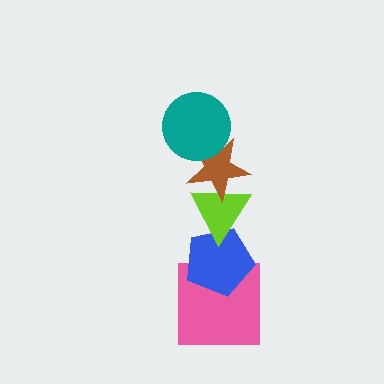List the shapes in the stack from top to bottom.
From top to bottom: the teal circle, the brown star, the lime triangle, the blue pentagon, the pink square.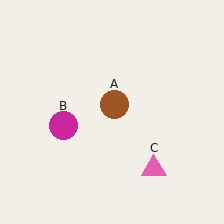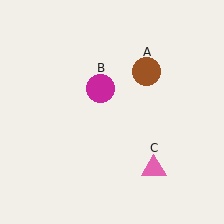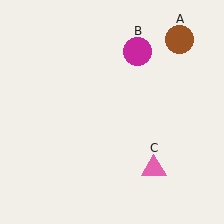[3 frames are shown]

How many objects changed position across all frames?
2 objects changed position: brown circle (object A), magenta circle (object B).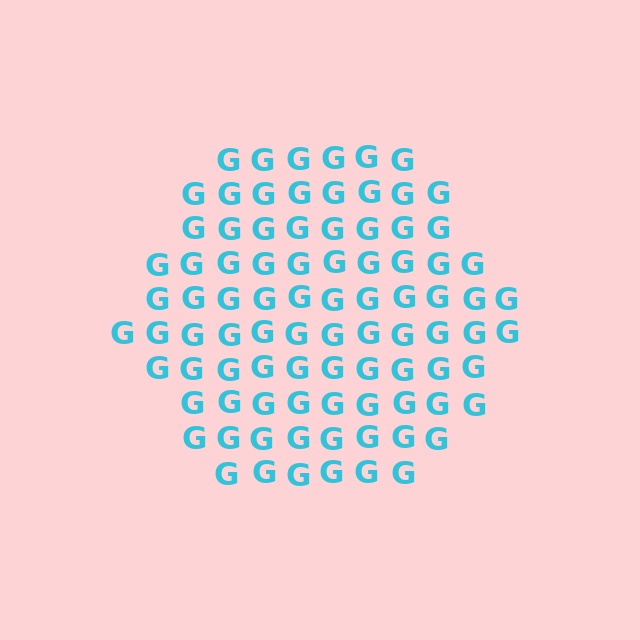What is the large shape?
The large shape is a hexagon.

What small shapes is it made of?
It is made of small letter G's.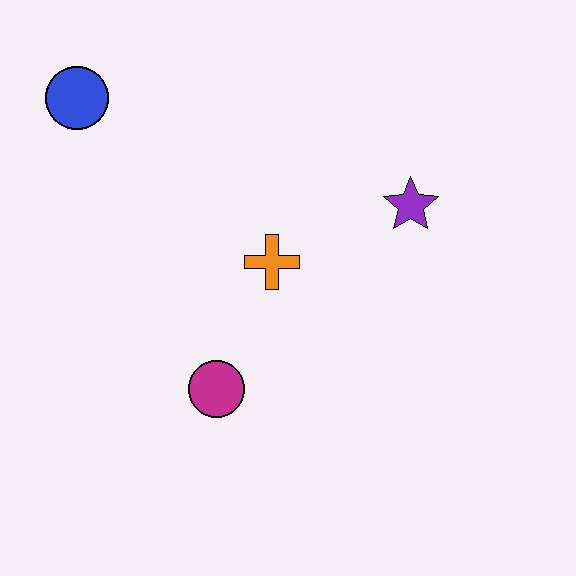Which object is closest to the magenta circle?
The orange cross is closest to the magenta circle.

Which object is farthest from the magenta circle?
The blue circle is farthest from the magenta circle.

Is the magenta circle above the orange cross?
No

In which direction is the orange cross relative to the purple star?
The orange cross is to the left of the purple star.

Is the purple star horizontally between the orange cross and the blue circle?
No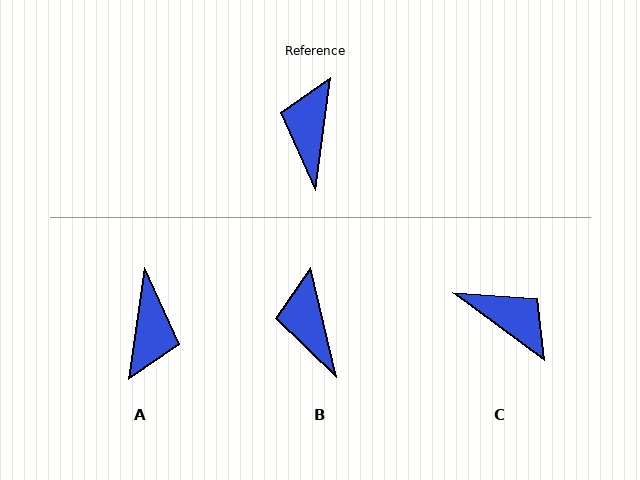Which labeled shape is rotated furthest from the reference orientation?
A, about 180 degrees away.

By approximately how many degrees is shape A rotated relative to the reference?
Approximately 180 degrees counter-clockwise.